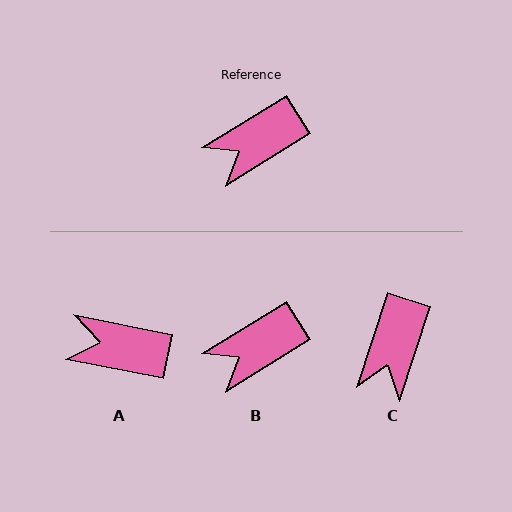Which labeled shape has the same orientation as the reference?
B.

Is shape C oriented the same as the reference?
No, it is off by about 40 degrees.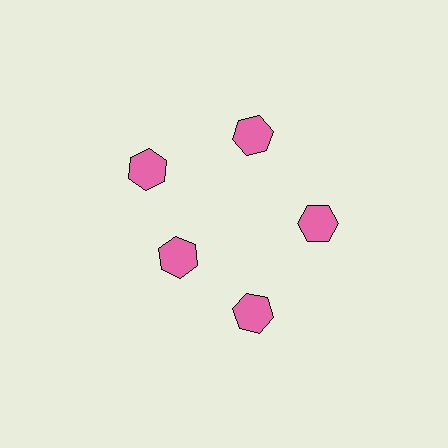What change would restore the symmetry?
The symmetry would be restored by moving it outward, back onto the ring so that all 5 hexagons sit at equal angles and equal distance from the center.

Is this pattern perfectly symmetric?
No. The 5 pink hexagons are arranged in a ring, but one element near the 8 o'clock position is pulled inward toward the center, breaking the 5-fold rotational symmetry.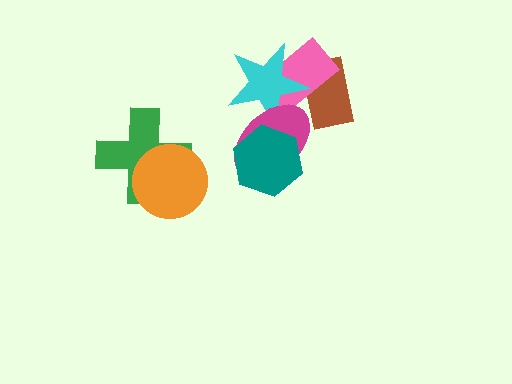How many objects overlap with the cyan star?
3 objects overlap with the cyan star.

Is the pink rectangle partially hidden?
Yes, it is partially covered by another shape.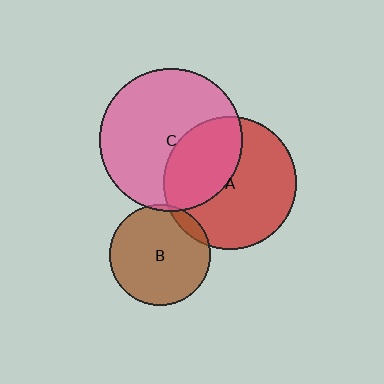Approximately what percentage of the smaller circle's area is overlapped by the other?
Approximately 5%.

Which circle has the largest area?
Circle C (pink).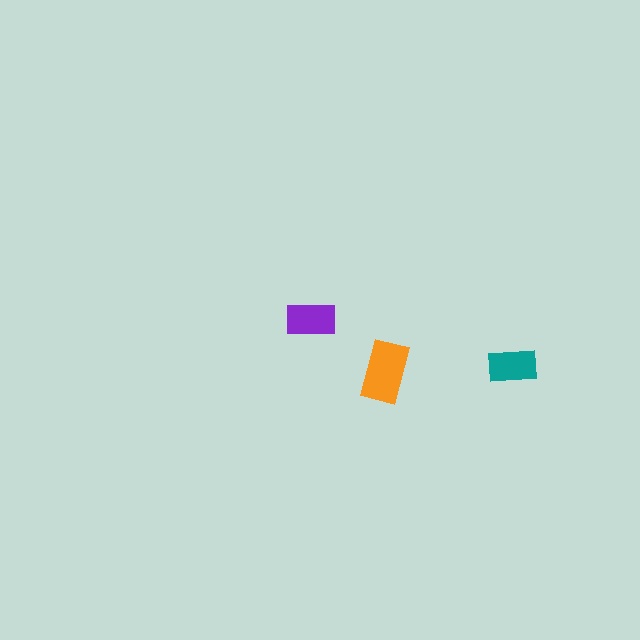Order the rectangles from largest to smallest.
the orange one, the purple one, the teal one.